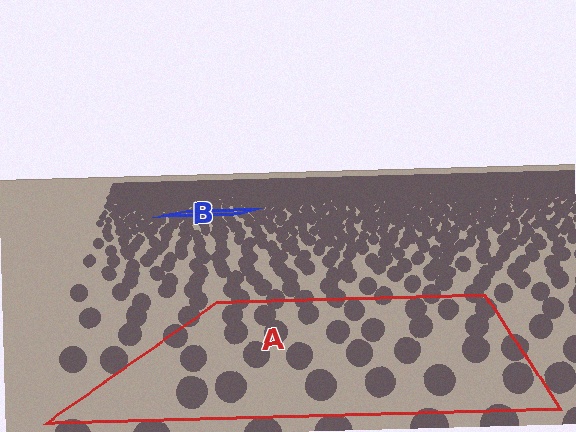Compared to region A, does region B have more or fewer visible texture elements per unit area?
Region B has more texture elements per unit area — they are packed more densely because it is farther away.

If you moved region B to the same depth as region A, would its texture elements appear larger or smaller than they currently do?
They would appear larger. At a closer depth, the same texture elements are projected at a bigger on-screen size.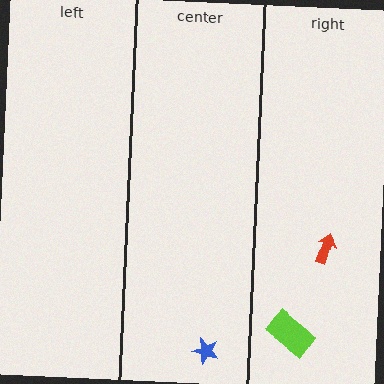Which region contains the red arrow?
The right region.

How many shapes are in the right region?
2.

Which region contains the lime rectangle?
The right region.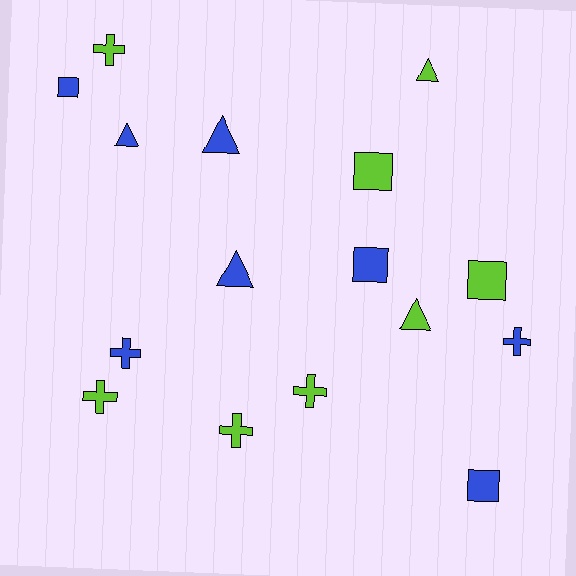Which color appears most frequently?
Lime, with 8 objects.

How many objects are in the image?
There are 16 objects.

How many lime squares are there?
There are 2 lime squares.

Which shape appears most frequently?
Cross, with 6 objects.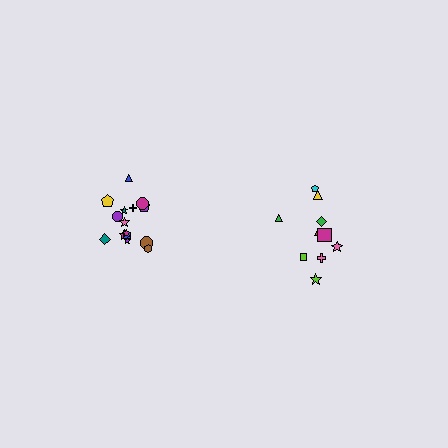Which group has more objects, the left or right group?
The left group.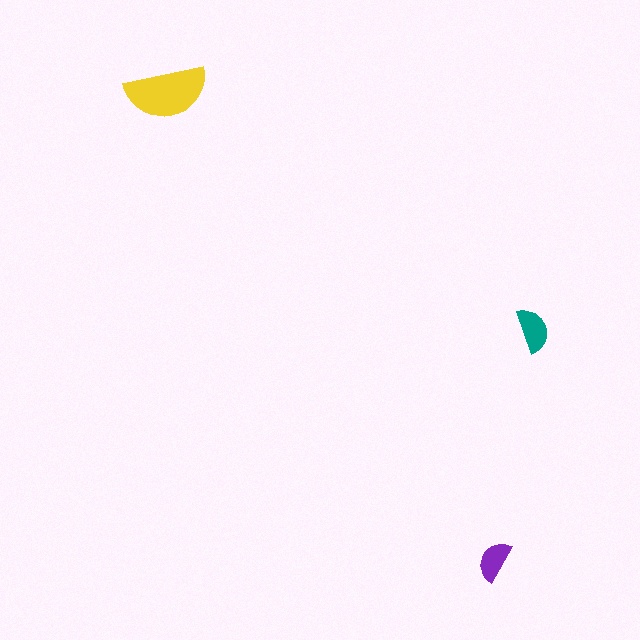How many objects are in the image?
There are 3 objects in the image.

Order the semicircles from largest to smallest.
the yellow one, the teal one, the purple one.